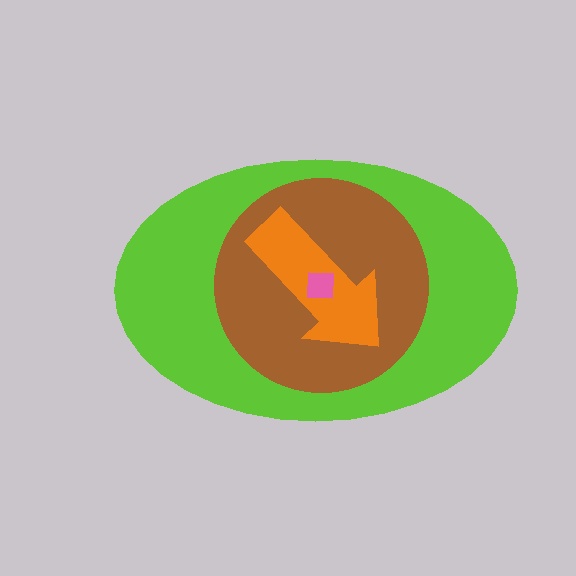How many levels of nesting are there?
4.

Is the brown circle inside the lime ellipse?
Yes.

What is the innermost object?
The pink square.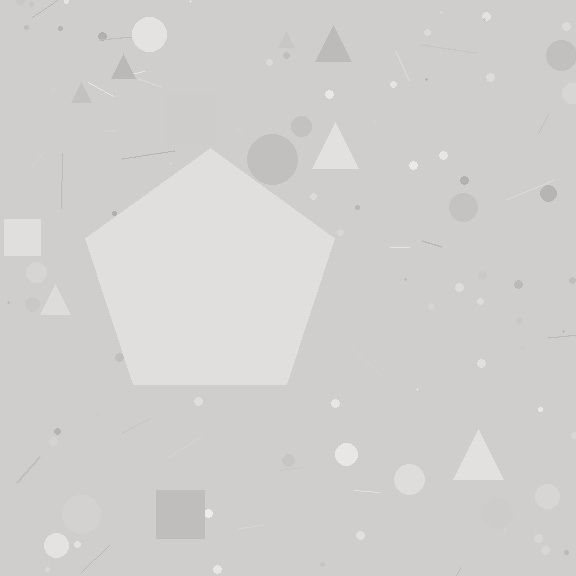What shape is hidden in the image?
A pentagon is hidden in the image.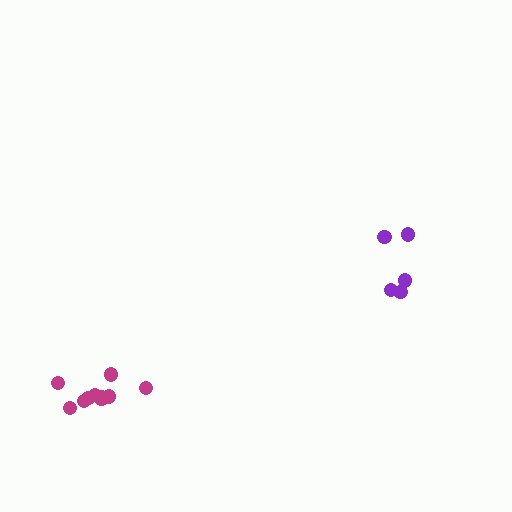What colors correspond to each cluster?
The clusters are colored: purple, magenta.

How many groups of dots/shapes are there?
There are 2 groups.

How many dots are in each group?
Group 1: 5 dots, Group 2: 10 dots (15 total).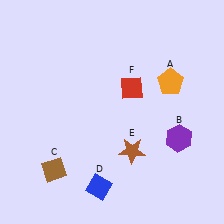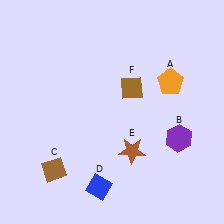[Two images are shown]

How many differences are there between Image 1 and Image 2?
There is 1 difference between the two images.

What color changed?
The diamond (F) changed from red in Image 1 to brown in Image 2.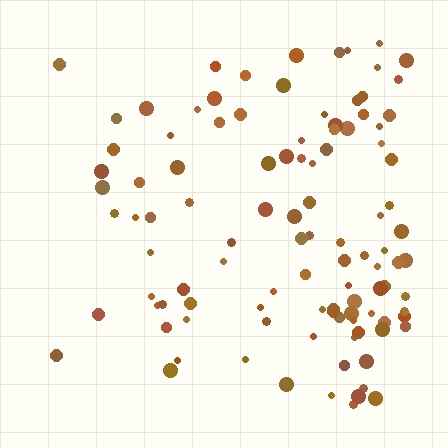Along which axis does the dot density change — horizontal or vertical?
Horizontal.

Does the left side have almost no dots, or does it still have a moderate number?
Still a moderate number, just noticeably fewer than the right.